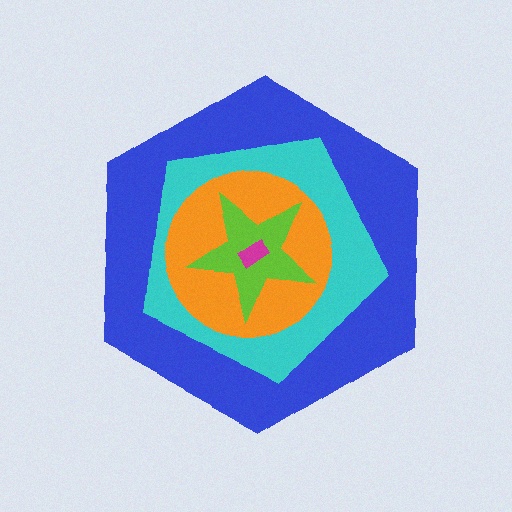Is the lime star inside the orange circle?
Yes.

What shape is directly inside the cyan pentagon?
The orange circle.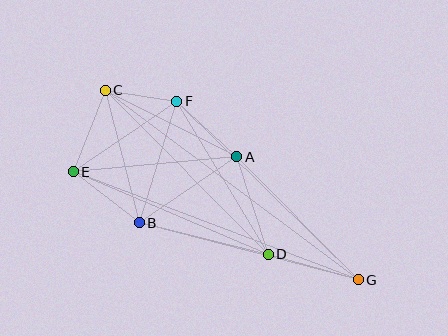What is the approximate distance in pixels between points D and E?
The distance between D and E is approximately 212 pixels.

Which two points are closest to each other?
Points C and F are closest to each other.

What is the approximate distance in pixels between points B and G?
The distance between B and G is approximately 226 pixels.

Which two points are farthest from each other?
Points C and G are farthest from each other.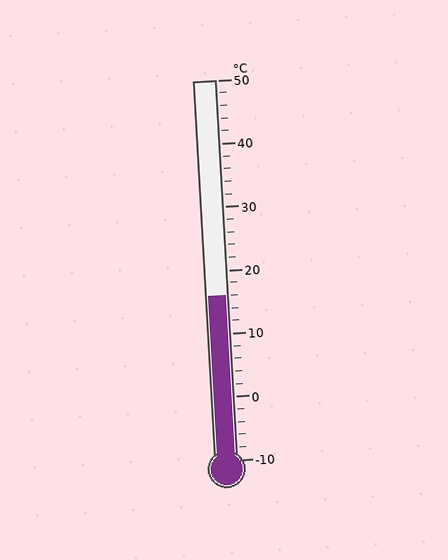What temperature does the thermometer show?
The thermometer shows approximately 16°C.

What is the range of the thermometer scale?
The thermometer scale ranges from -10°C to 50°C.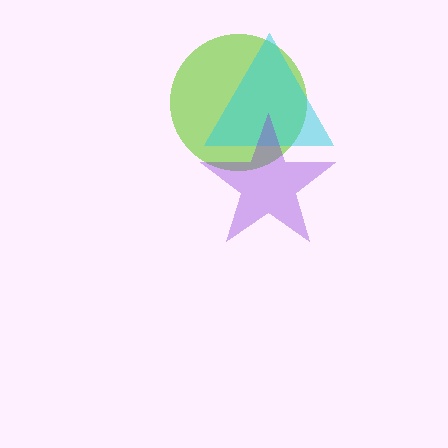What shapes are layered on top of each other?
The layered shapes are: a lime circle, a cyan triangle, a purple star.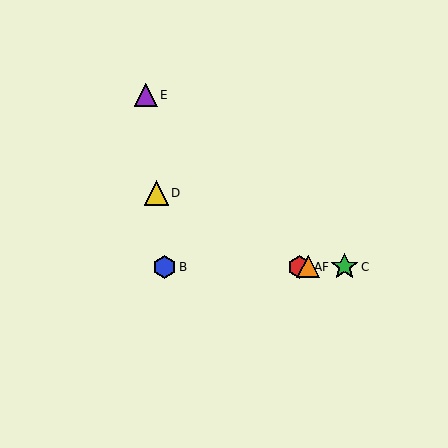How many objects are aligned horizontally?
4 objects (A, B, C, F) are aligned horizontally.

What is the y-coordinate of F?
Object F is at y≈267.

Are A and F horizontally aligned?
Yes, both are at y≈267.